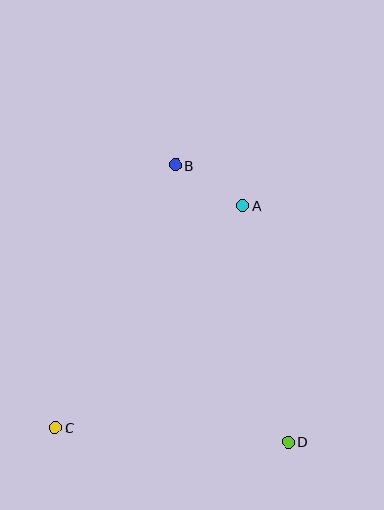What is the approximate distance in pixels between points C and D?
The distance between C and D is approximately 234 pixels.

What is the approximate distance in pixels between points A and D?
The distance between A and D is approximately 241 pixels.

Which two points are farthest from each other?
Points B and D are farthest from each other.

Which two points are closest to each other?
Points A and B are closest to each other.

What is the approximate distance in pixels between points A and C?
The distance between A and C is approximately 291 pixels.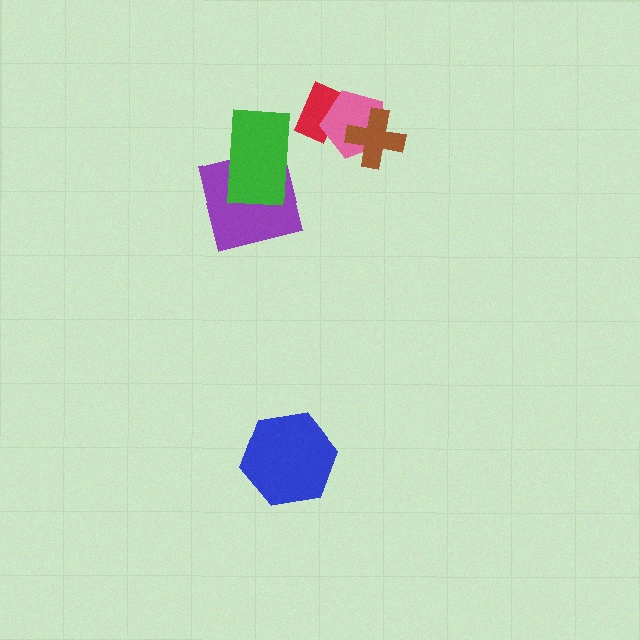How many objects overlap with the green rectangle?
1 object overlaps with the green rectangle.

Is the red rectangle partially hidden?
Yes, it is partially covered by another shape.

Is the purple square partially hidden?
Yes, it is partially covered by another shape.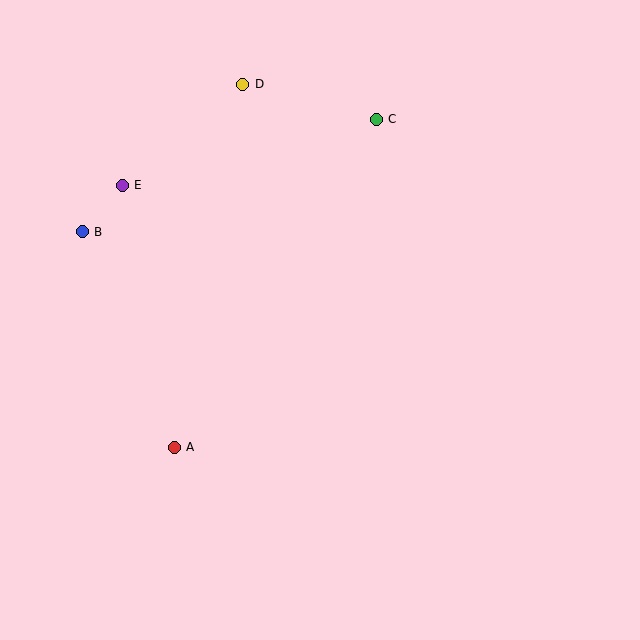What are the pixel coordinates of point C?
Point C is at (376, 119).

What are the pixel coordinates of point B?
Point B is at (82, 232).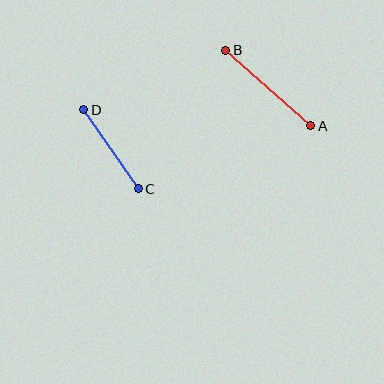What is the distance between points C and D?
The distance is approximately 96 pixels.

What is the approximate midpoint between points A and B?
The midpoint is at approximately (268, 88) pixels.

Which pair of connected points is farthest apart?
Points A and B are farthest apart.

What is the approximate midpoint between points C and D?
The midpoint is at approximately (111, 149) pixels.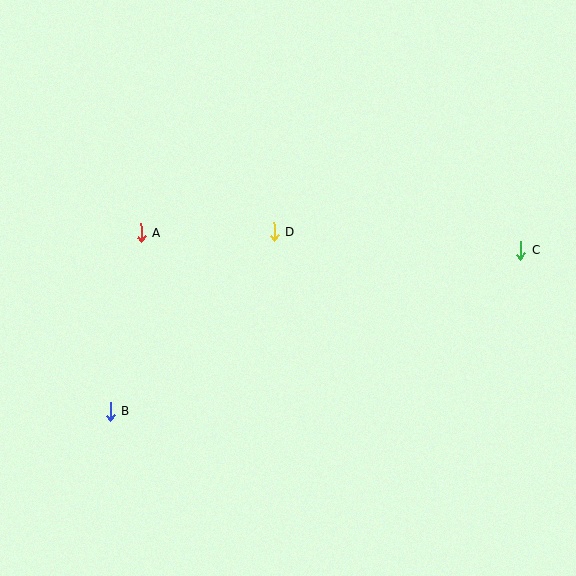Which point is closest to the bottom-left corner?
Point B is closest to the bottom-left corner.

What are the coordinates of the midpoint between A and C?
The midpoint between A and C is at (331, 242).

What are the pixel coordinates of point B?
Point B is at (110, 411).